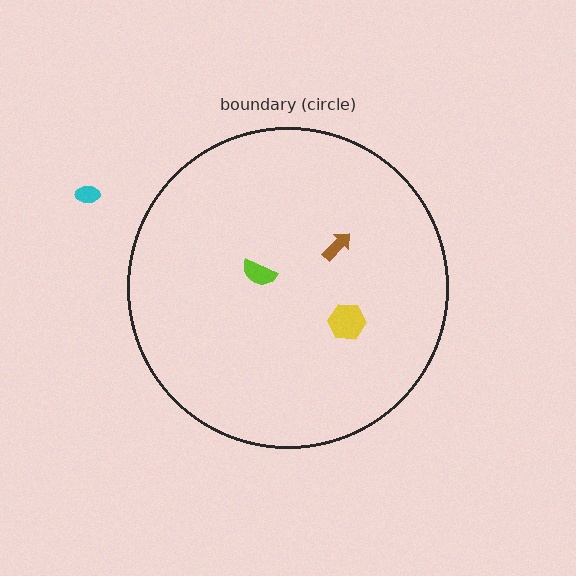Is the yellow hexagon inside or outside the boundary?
Inside.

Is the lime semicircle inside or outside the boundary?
Inside.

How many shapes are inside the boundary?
3 inside, 1 outside.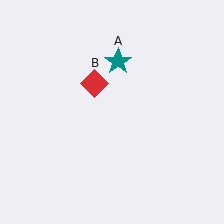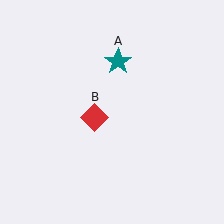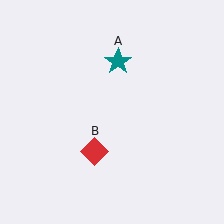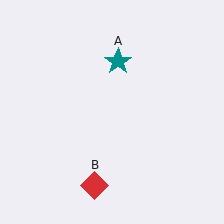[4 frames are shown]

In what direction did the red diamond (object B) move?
The red diamond (object B) moved down.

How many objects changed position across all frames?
1 object changed position: red diamond (object B).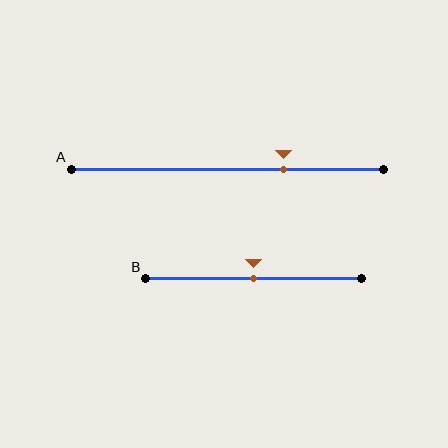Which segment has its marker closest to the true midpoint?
Segment B has its marker closest to the true midpoint.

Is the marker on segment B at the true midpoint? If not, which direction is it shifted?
Yes, the marker on segment B is at the true midpoint.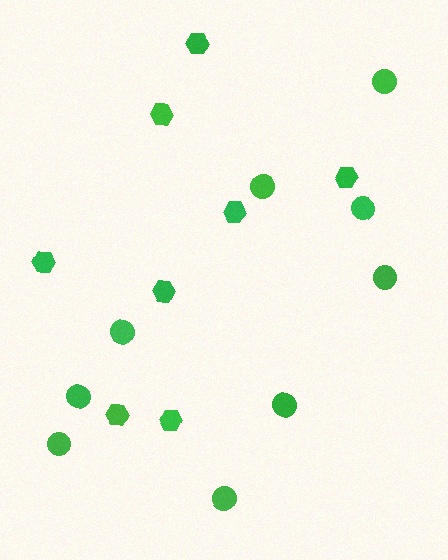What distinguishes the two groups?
There are 2 groups: one group of circles (9) and one group of hexagons (8).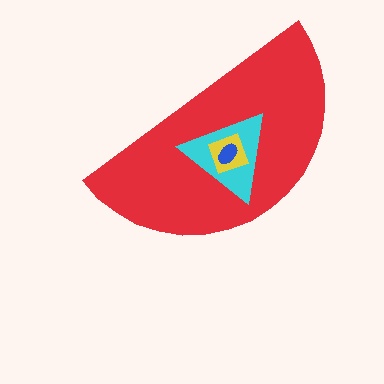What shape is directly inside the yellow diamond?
The blue ellipse.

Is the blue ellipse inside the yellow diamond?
Yes.